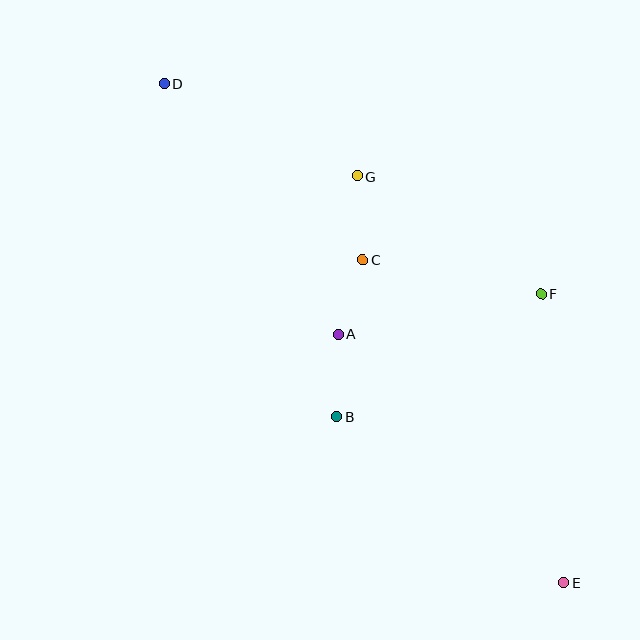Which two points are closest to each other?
Points A and C are closest to each other.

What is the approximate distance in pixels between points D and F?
The distance between D and F is approximately 432 pixels.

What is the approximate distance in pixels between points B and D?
The distance between B and D is approximately 375 pixels.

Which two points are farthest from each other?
Points D and E are farthest from each other.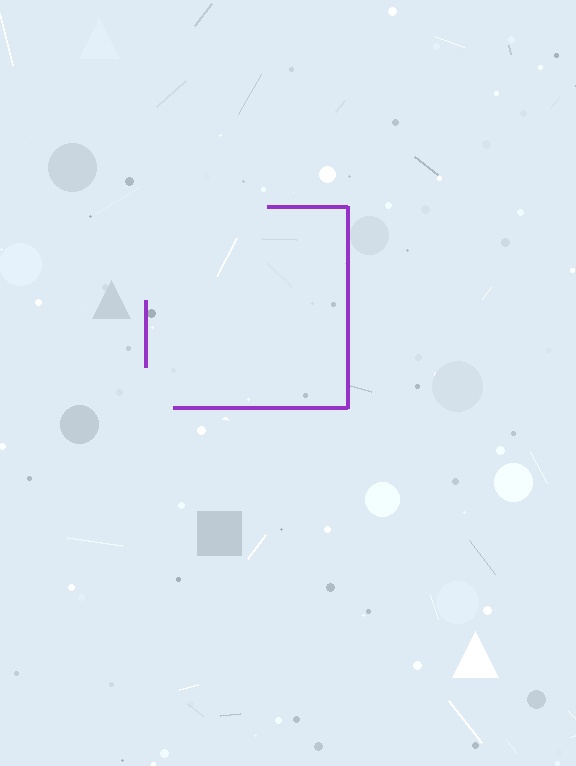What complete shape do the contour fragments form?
The contour fragments form a square.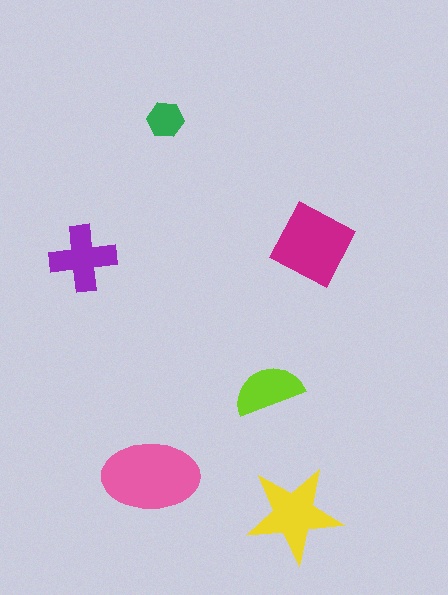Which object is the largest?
The pink ellipse.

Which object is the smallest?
The green hexagon.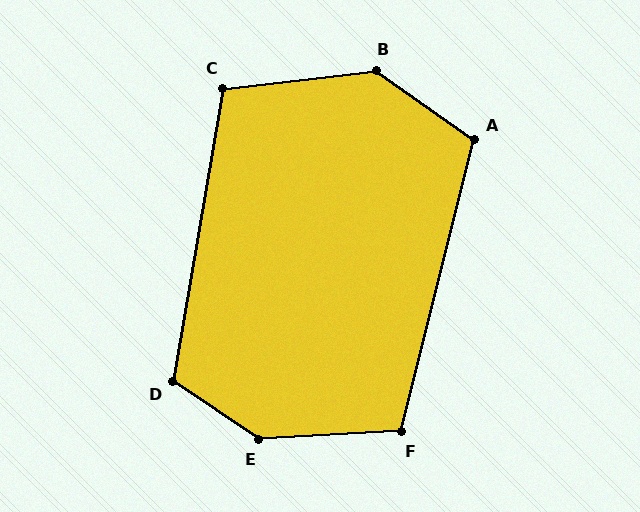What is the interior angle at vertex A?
Approximately 111 degrees (obtuse).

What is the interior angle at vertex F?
Approximately 107 degrees (obtuse).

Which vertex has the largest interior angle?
E, at approximately 143 degrees.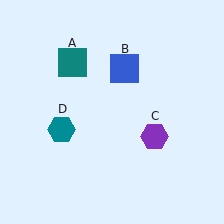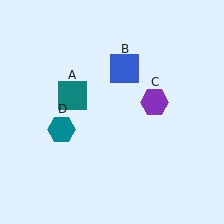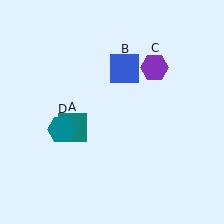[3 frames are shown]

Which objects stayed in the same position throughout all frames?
Blue square (object B) and teal hexagon (object D) remained stationary.